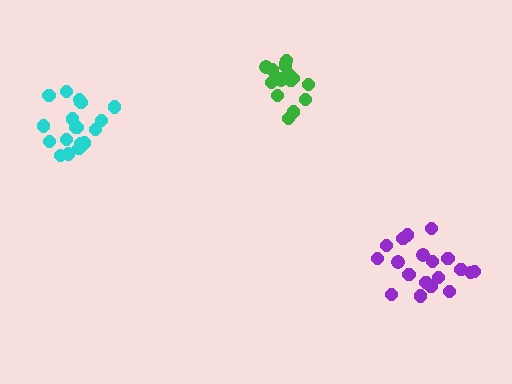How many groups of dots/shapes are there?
There are 3 groups.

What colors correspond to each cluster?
The clusters are colored: cyan, green, purple.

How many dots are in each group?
Group 1: 18 dots, Group 2: 17 dots, Group 3: 19 dots (54 total).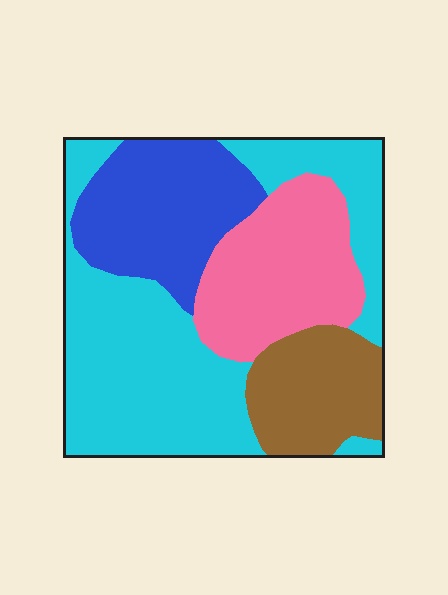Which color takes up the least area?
Brown, at roughly 15%.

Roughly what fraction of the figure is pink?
Pink covers about 20% of the figure.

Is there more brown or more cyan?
Cyan.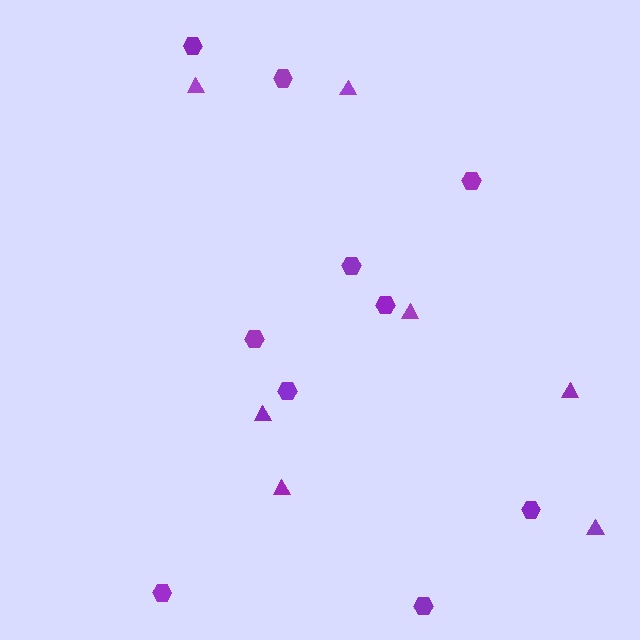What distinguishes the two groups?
There are 2 groups: one group of hexagons (10) and one group of triangles (7).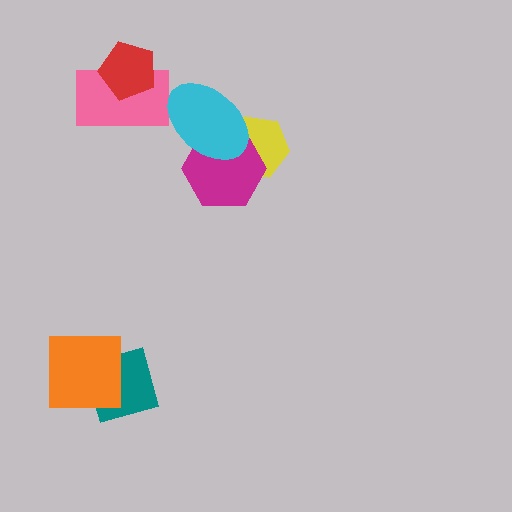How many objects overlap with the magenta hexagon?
2 objects overlap with the magenta hexagon.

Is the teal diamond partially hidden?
Yes, it is partially covered by another shape.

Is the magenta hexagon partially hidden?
Yes, it is partially covered by another shape.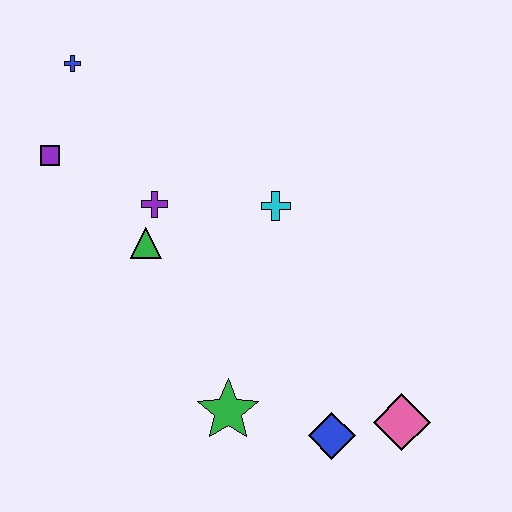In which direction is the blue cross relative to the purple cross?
The blue cross is above the purple cross.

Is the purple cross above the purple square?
No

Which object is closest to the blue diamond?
The pink diamond is closest to the blue diamond.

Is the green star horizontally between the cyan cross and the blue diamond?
No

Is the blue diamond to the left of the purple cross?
No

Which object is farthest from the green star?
The blue cross is farthest from the green star.